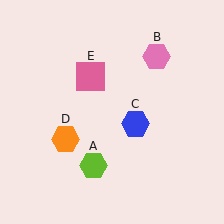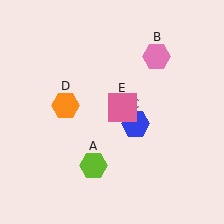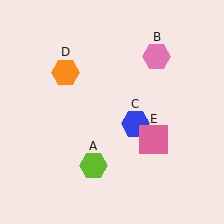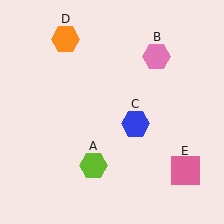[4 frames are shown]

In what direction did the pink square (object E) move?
The pink square (object E) moved down and to the right.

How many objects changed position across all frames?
2 objects changed position: orange hexagon (object D), pink square (object E).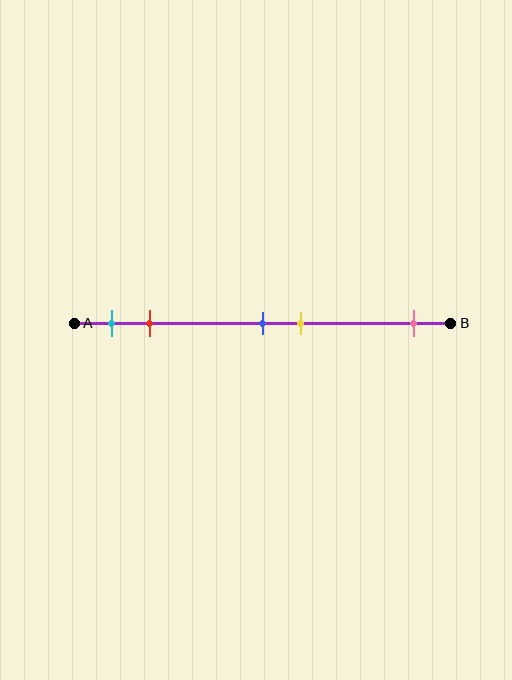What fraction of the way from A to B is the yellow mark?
The yellow mark is approximately 60% (0.6) of the way from A to B.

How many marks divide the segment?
There are 5 marks dividing the segment.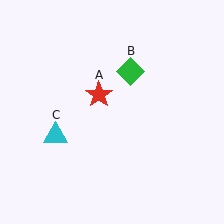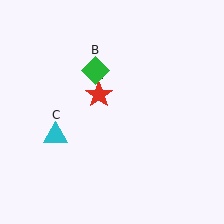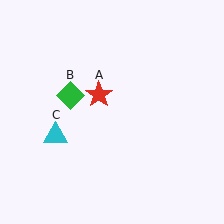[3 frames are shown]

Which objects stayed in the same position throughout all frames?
Red star (object A) and cyan triangle (object C) remained stationary.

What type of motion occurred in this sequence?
The green diamond (object B) rotated counterclockwise around the center of the scene.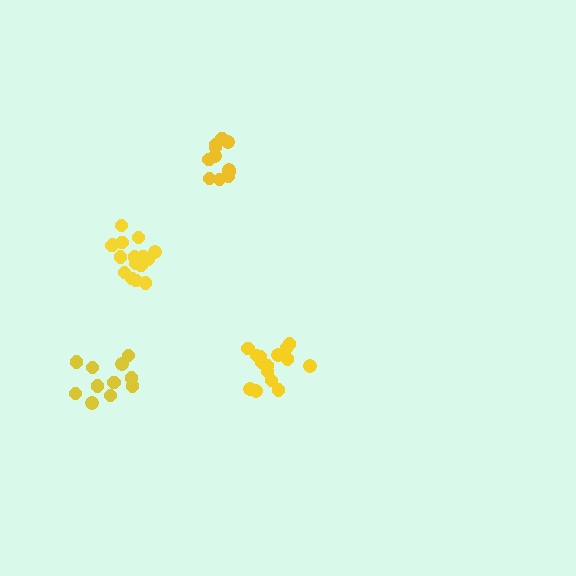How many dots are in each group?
Group 1: 15 dots, Group 2: 12 dots, Group 3: 11 dots, Group 4: 17 dots (55 total).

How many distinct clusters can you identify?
There are 4 distinct clusters.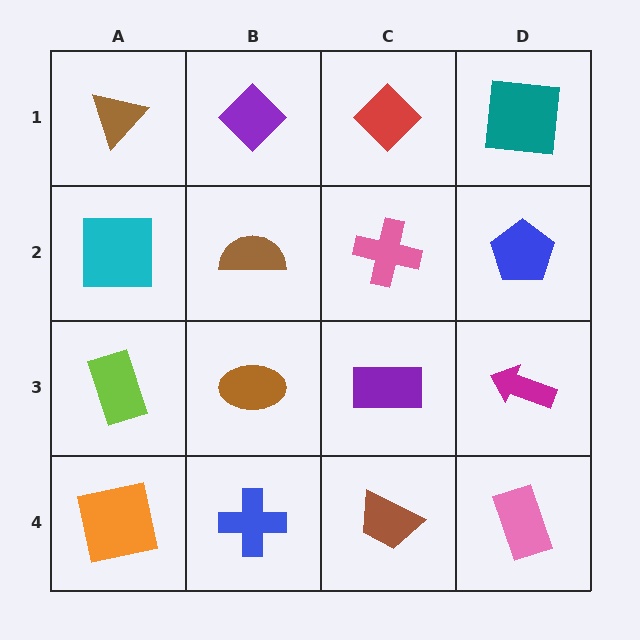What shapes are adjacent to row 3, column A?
A cyan square (row 2, column A), an orange square (row 4, column A), a brown ellipse (row 3, column B).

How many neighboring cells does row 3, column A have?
3.